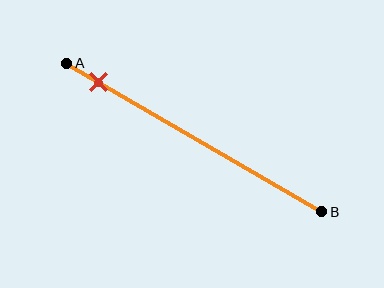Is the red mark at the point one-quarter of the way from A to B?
No, the mark is at about 15% from A, not at the 25% one-quarter point.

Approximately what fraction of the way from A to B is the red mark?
The red mark is approximately 15% of the way from A to B.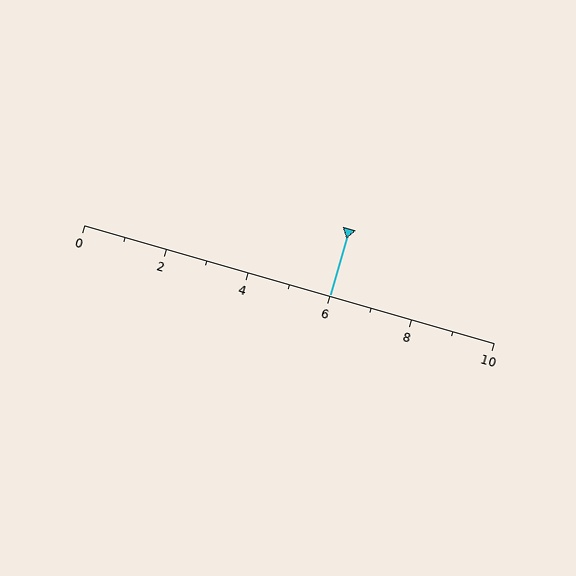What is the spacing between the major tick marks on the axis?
The major ticks are spaced 2 apart.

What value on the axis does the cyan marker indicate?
The marker indicates approximately 6.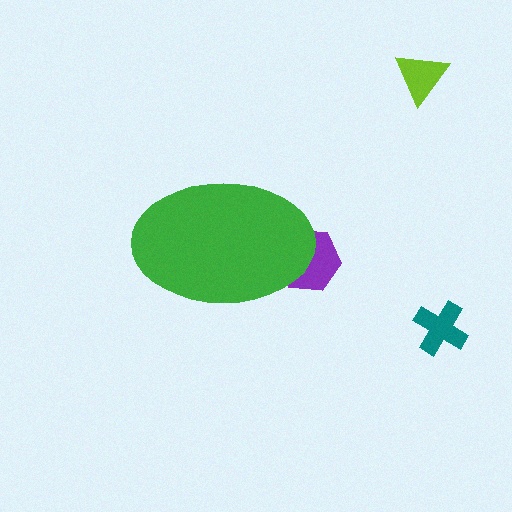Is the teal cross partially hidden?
No, the teal cross is fully visible.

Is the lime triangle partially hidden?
No, the lime triangle is fully visible.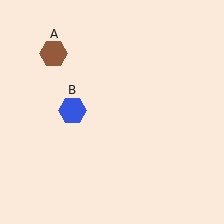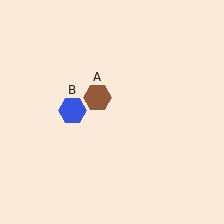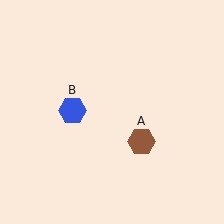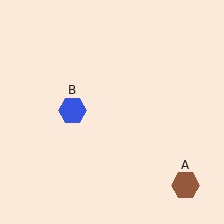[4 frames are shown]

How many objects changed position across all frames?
1 object changed position: brown hexagon (object A).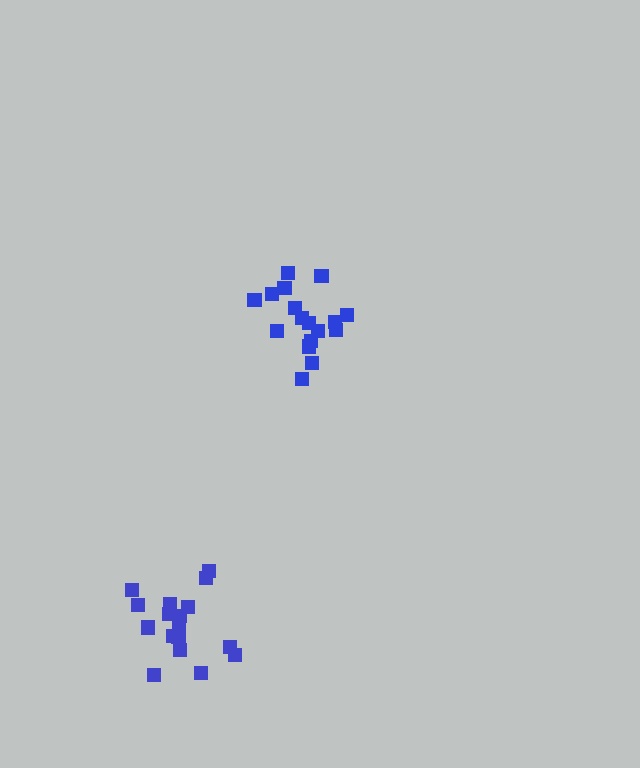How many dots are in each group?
Group 1: 17 dots, Group 2: 18 dots (35 total).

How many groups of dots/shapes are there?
There are 2 groups.